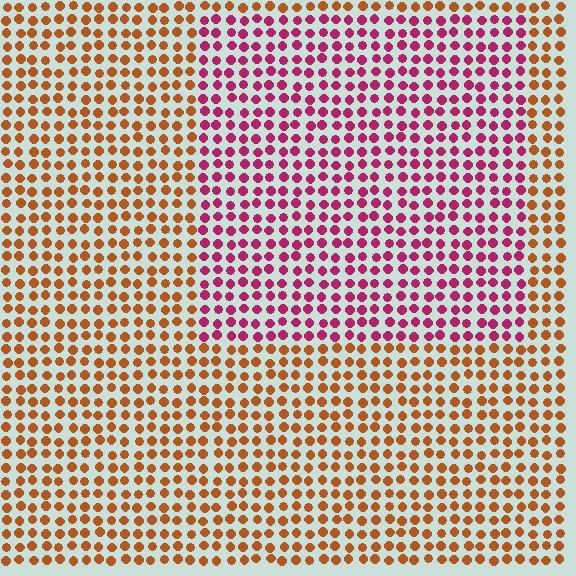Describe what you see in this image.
The image is filled with small brown elements in a uniform arrangement. A rectangle-shaped region is visible where the elements are tinted to a slightly different hue, forming a subtle color boundary.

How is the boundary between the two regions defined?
The boundary is defined purely by a slight shift in hue (about 52 degrees). Spacing, size, and orientation are identical on both sides.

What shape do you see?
I see a rectangle.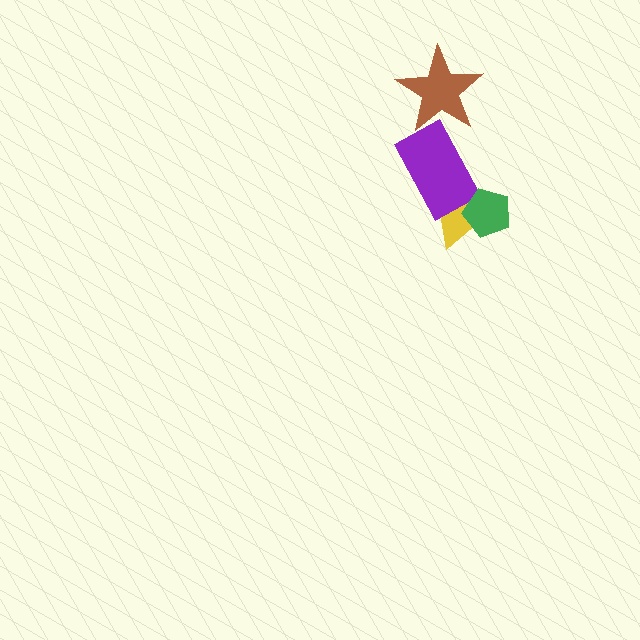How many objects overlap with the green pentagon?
1 object overlaps with the green pentagon.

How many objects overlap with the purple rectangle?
2 objects overlap with the purple rectangle.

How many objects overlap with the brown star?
1 object overlaps with the brown star.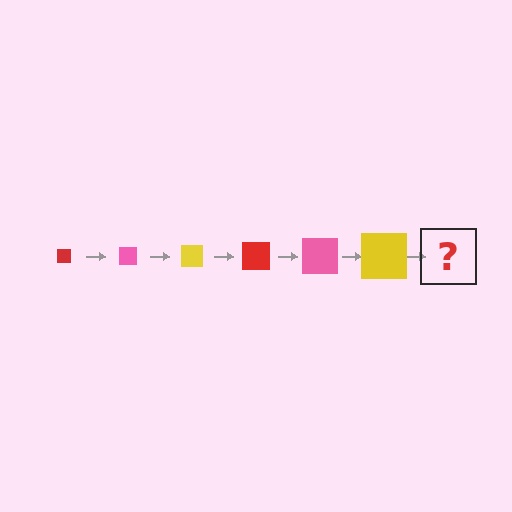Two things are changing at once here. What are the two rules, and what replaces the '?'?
The two rules are that the square grows larger each step and the color cycles through red, pink, and yellow. The '?' should be a red square, larger than the previous one.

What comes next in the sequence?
The next element should be a red square, larger than the previous one.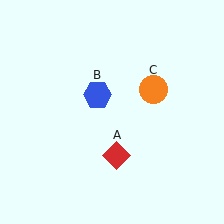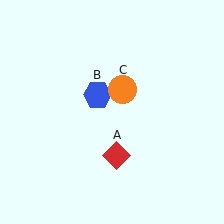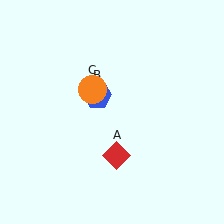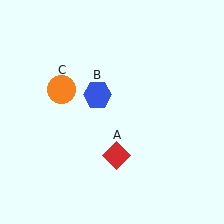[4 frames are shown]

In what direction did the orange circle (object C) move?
The orange circle (object C) moved left.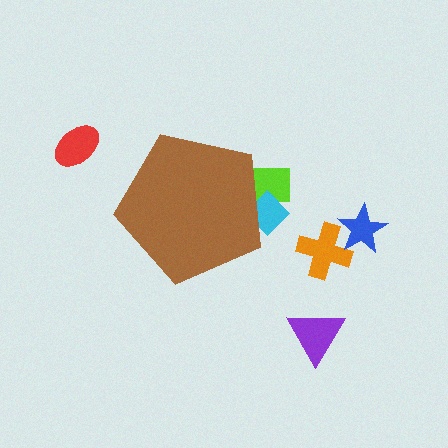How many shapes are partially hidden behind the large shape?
2 shapes are partially hidden.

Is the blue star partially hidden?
No, the blue star is fully visible.